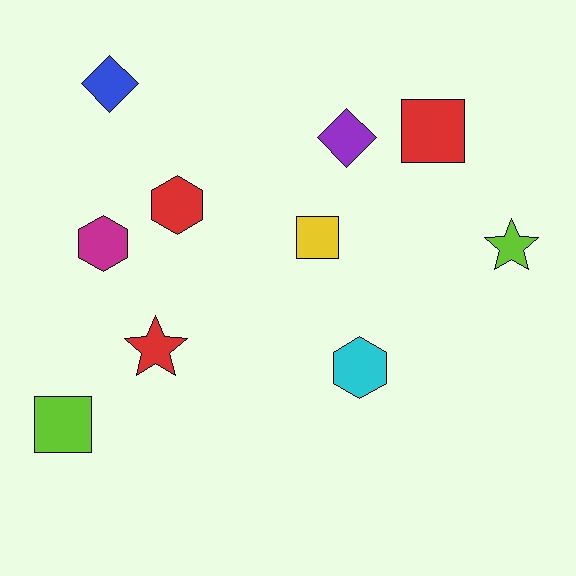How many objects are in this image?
There are 10 objects.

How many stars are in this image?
There are 2 stars.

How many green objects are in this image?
There are no green objects.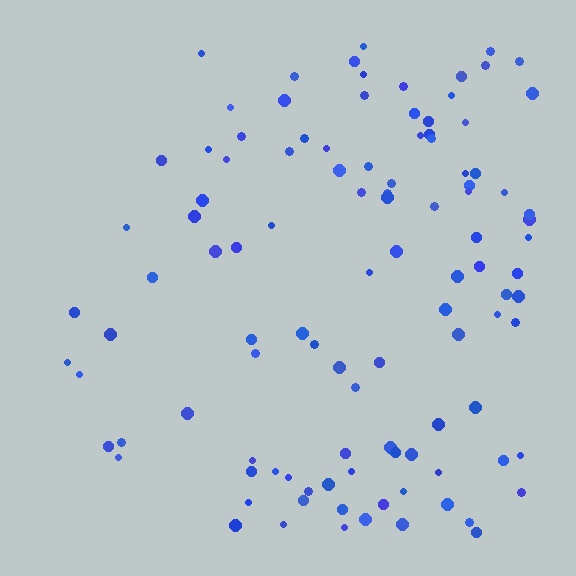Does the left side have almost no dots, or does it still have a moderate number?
Still a moderate number, just noticeably fewer than the right.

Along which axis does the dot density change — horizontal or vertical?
Horizontal.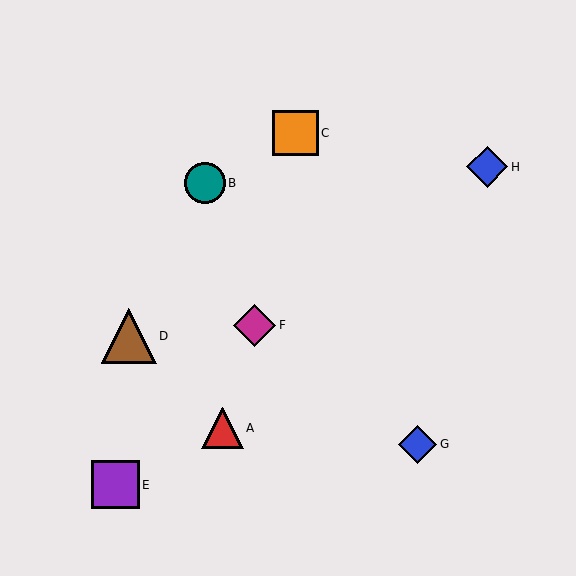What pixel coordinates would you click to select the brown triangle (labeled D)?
Click at (129, 336) to select the brown triangle D.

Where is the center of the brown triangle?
The center of the brown triangle is at (129, 336).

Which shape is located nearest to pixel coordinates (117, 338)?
The brown triangle (labeled D) at (129, 336) is nearest to that location.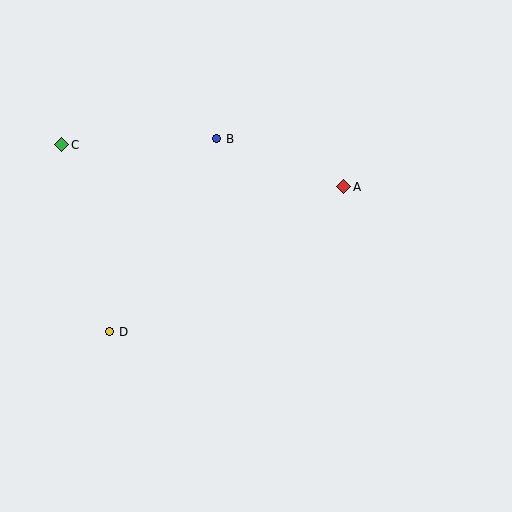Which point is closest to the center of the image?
Point A at (344, 187) is closest to the center.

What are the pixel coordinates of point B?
Point B is at (217, 139).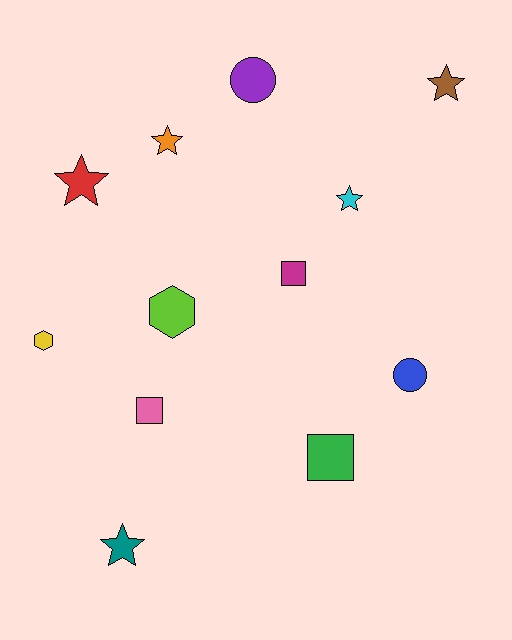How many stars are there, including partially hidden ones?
There are 5 stars.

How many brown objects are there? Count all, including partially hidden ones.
There is 1 brown object.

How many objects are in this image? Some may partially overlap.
There are 12 objects.